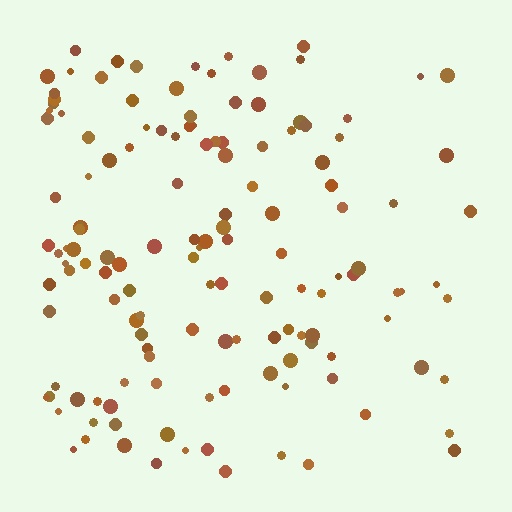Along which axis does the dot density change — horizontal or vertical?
Horizontal.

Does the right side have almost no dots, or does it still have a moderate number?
Still a moderate number, just noticeably fewer than the left.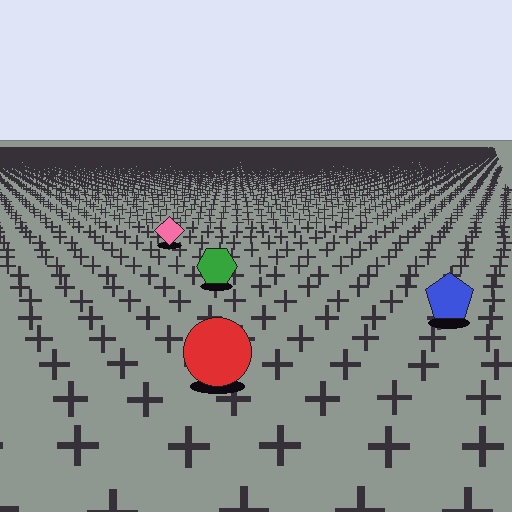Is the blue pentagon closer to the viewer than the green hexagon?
Yes. The blue pentagon is closer — you can tell from the texture gradient: the ground texture is coarser near it.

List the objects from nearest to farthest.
From nearest to farthest: the red circle, the blue pentagon, the green hexagon, the pink diamond.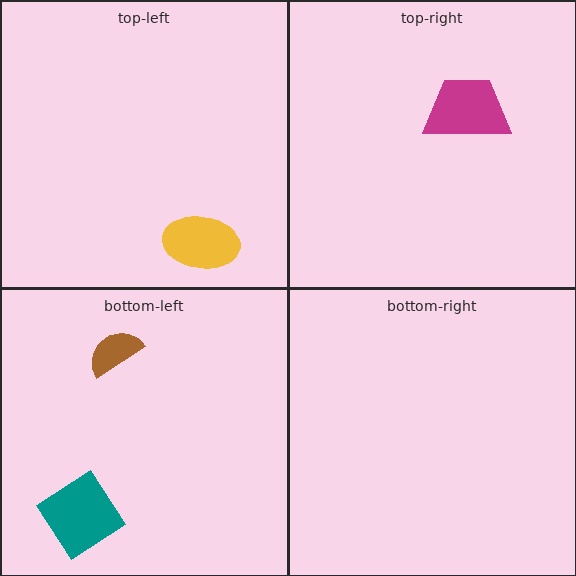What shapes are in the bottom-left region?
The brown semicircle, the teal diamond.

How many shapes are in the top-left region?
1.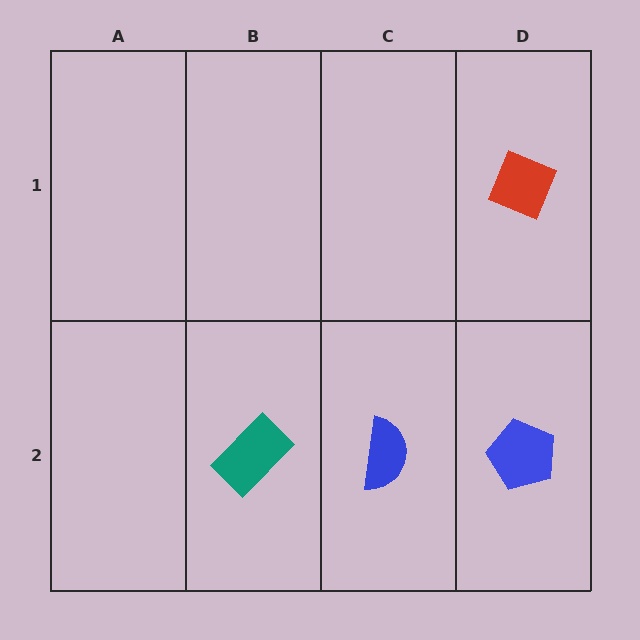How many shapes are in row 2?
3 shapes.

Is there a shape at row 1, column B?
No, that cell is empty.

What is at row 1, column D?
A red diamond.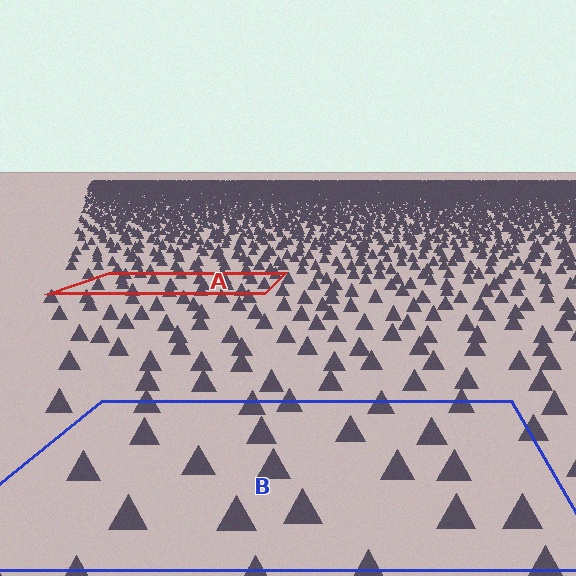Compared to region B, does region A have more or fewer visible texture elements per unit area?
Region A has more texture elements per unit area — they are packed more densely because it is farther away.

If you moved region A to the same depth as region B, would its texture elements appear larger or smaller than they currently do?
They would appear larger. At a closer depth, the same texture elements are projected at a bigger on-screen size.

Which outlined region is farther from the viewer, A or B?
Region A is farther from the viewer — the texture elements inside it appear smaller and more densely packed.